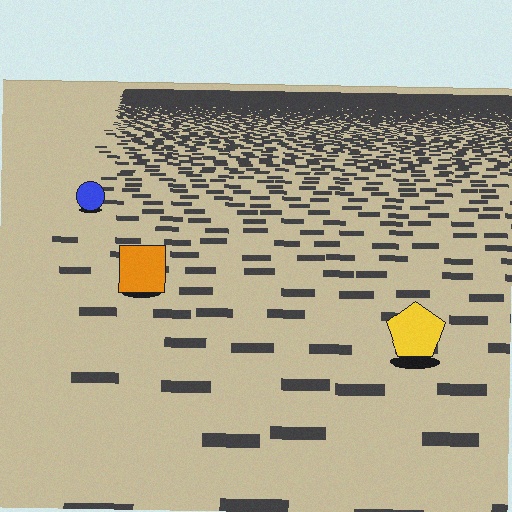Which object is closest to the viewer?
The yellow pentagon is closest. The texture marks near it are larger and more spread out.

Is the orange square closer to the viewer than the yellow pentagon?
No. The yellow pentagon is closer — you can tell from the texture gradient: the ground texture is coarser near it.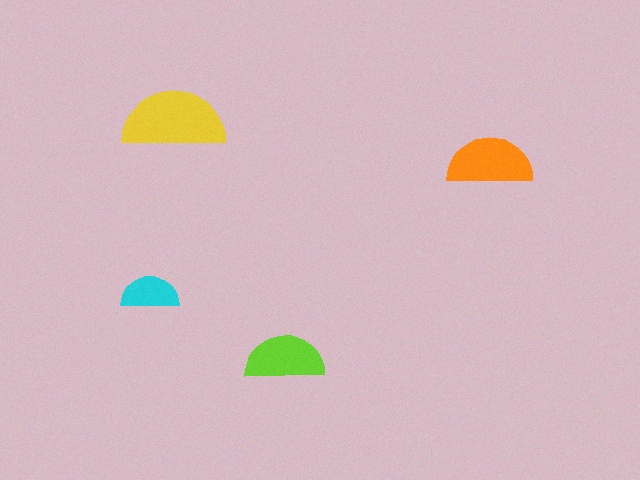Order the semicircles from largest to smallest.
the yellow one, the orange one, the lime one, the cyan one.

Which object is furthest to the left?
The cyan semicircle is leftmost.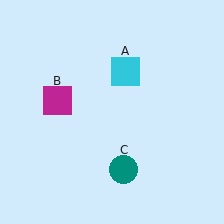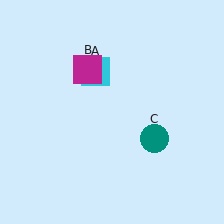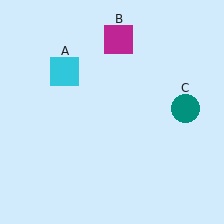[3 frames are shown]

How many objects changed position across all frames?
3 objects changed position: cyan square (object A), magenta square (object B), teal circle (object C).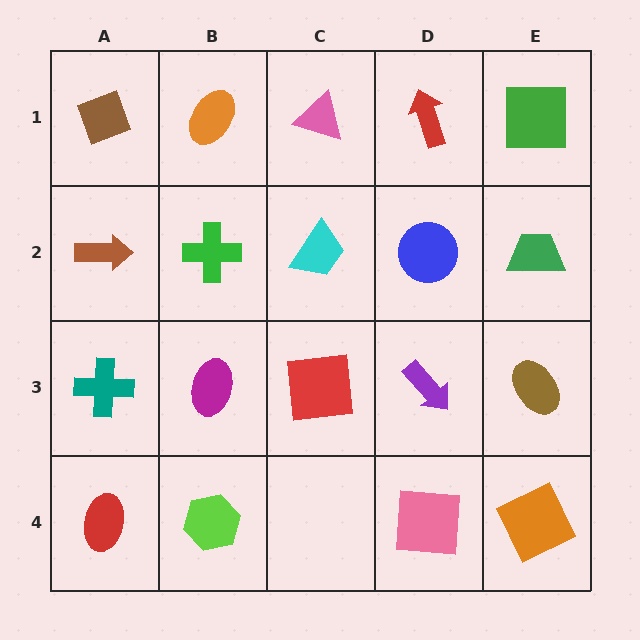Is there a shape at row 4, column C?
No, that cell is empty.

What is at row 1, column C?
A pink triangle.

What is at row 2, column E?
A green trapezoid.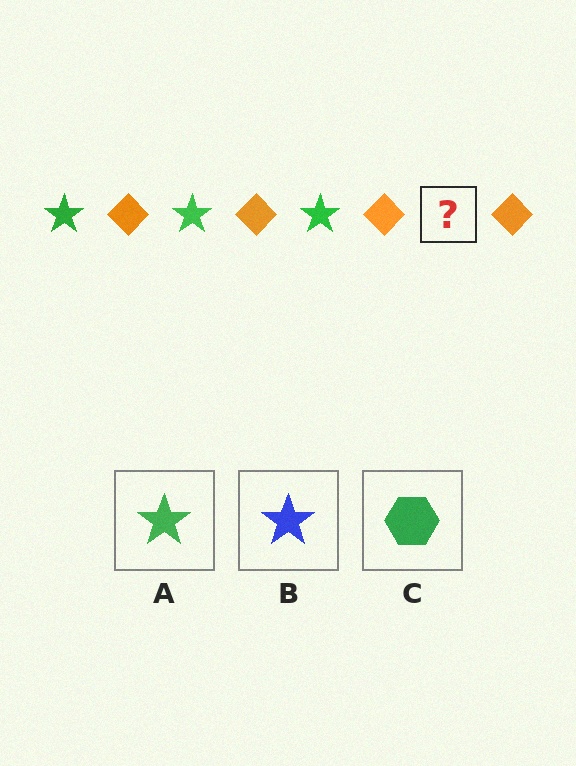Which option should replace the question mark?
Option A.